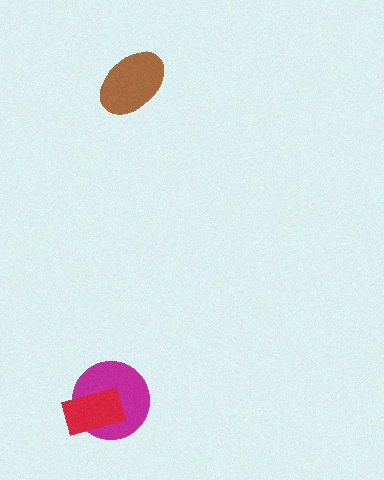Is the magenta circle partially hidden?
Yes, it is partially covered by another shape.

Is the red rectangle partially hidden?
No, no other shape covers it.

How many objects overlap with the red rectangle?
1 object overlaps with the red rectangle.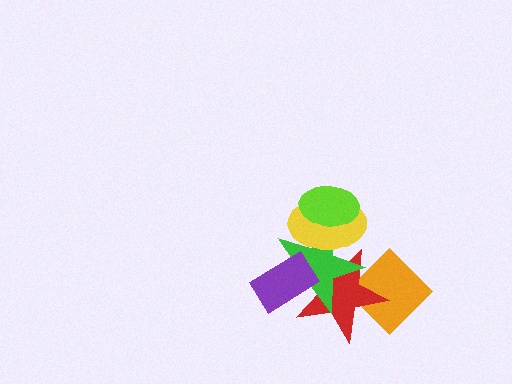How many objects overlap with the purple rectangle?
2 objects overlap with the purple rectangle.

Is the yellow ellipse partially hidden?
Yes, it is partially covered by another shape.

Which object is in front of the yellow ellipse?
The lime ellipse is in front of the yellow ellipse.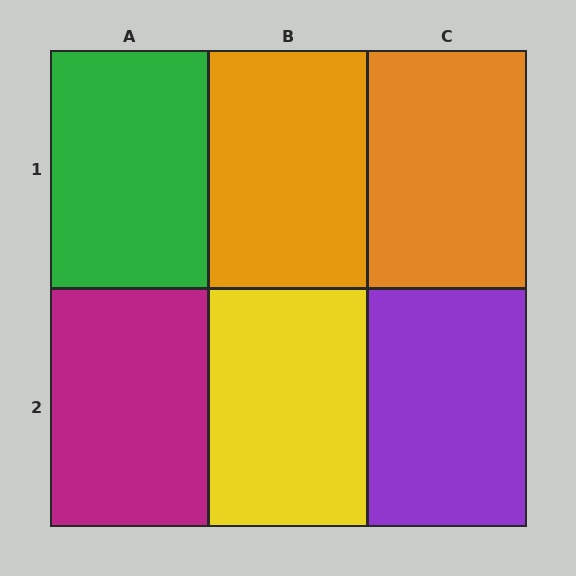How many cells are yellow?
1 cell is yellow.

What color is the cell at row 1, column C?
Orange.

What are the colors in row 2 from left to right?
Magenta, yellow, purple.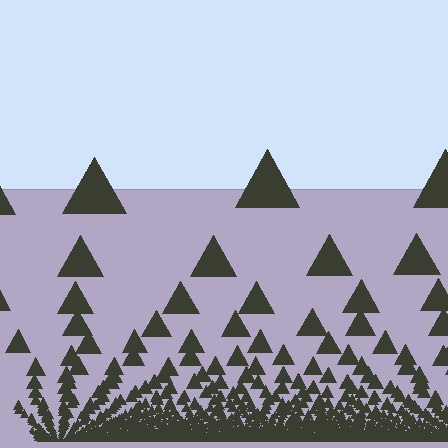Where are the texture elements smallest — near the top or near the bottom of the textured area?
Near the bottom.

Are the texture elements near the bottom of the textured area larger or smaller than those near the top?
Smaller. The gradient is inverted — elements near the bottom are smaller and denser.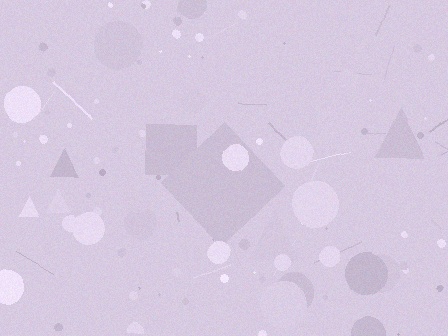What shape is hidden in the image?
A diamond is hidden in the image.